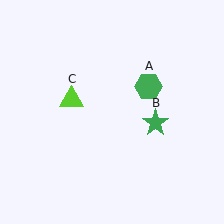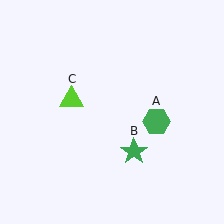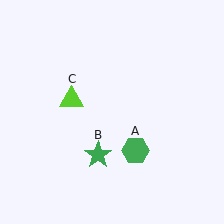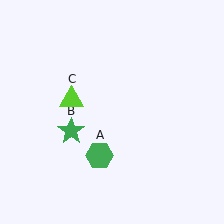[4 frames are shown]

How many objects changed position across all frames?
2 objects changed position: green hexagon (object A), green star (object B).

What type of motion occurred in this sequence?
The green hexagon (object A), green star (object B) rotated clockwise around the center of the scene.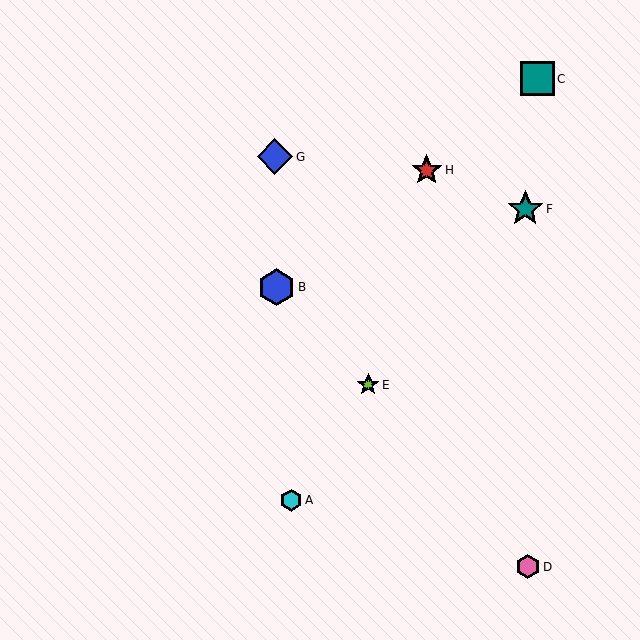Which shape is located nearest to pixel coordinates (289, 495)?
The cyan hexagon (labeled A) at (291, 500) is nearest to that location.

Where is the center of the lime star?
The center of the lime star is at (368, 385).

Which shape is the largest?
The blue hexagon (labeled B) is the largest.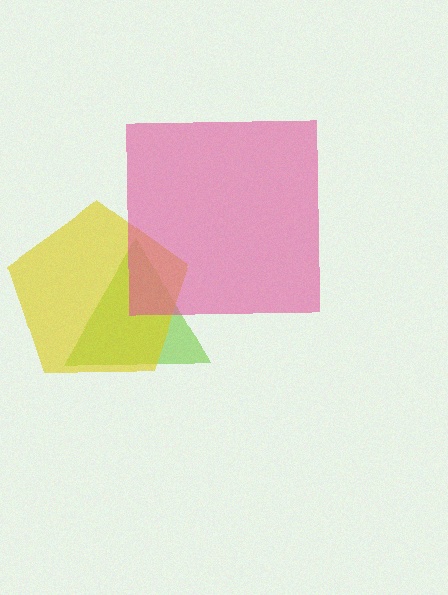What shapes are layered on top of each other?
The layered shapes are: a lime triangle, a yellow pentagon, a pink square.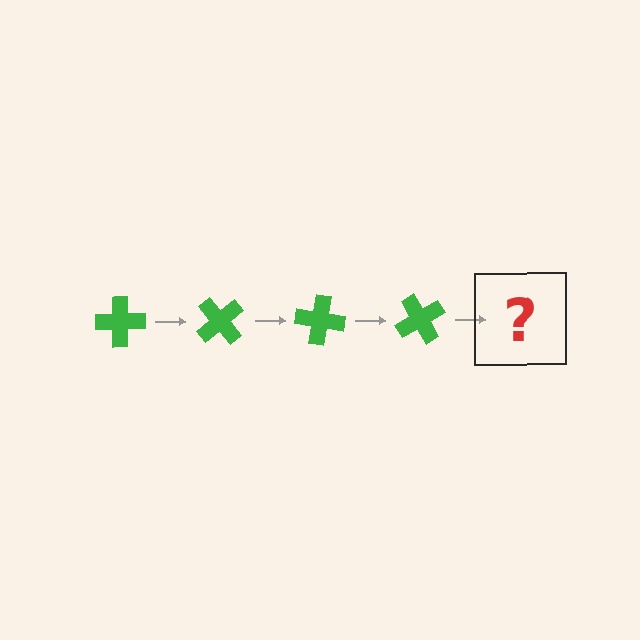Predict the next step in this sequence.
The next step is a green cross rotated 200 degrees.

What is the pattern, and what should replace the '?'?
The pattern is that the cross rotates 50 degrees each step. The '?' should be a green cross rotated 200 degrees.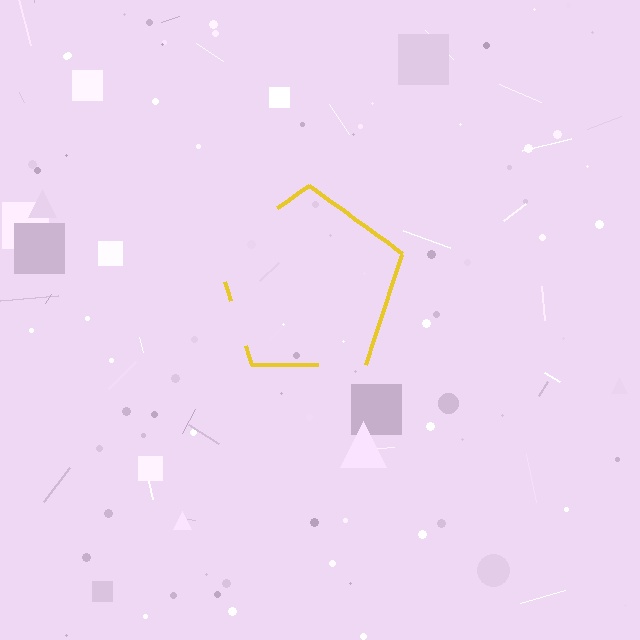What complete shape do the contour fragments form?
The contour fragments form a pentagon.